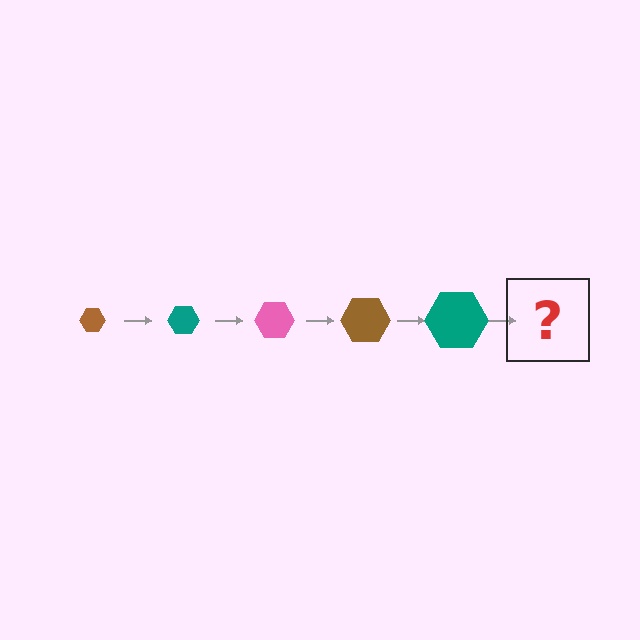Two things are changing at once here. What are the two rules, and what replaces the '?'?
The two rules are that the hexagon grows larger each step and the color cycles through brown, teal, and pink. The '?' should be a pink hexagon, larger than the previous one.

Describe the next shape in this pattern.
It should be a pink hexagon, larger than the previous one.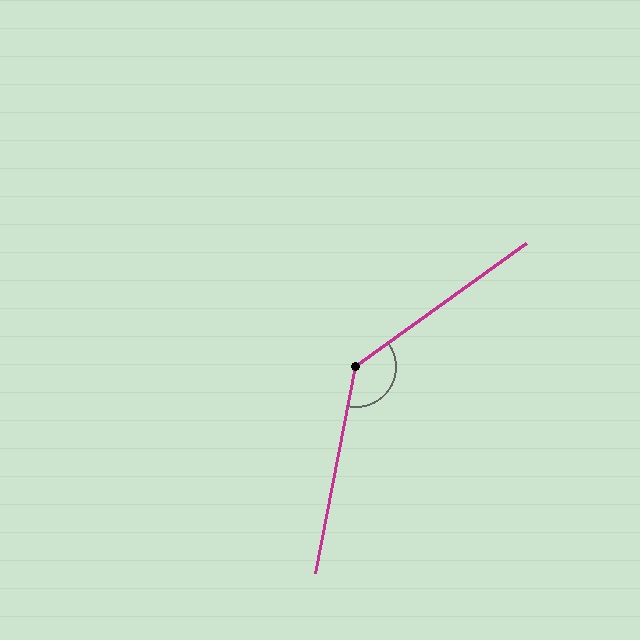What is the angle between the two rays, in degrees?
Approximately 137 degrees.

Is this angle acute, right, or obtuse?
It is obtuse.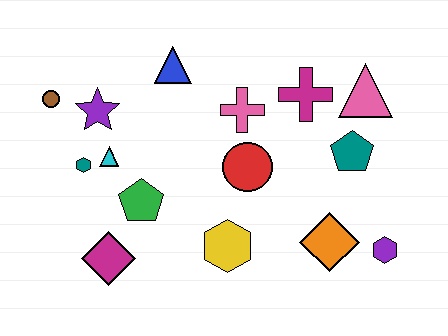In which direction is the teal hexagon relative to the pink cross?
The teal hexagon is to the left of the pink cross.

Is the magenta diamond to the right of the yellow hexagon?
No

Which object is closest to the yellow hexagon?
The red circle is closest to the yellow hexagon.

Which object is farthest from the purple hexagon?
The brown circle is farthest from the purple hexagon.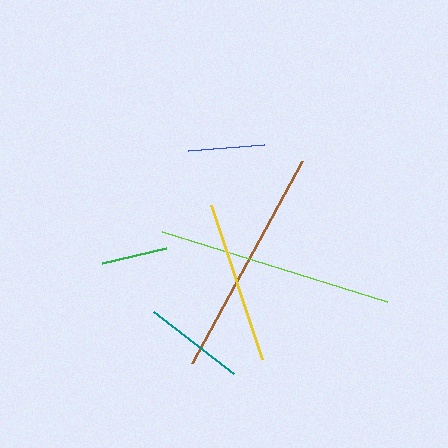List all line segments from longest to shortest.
From longest to shortest: lime, brown, yellow, teal, blue, green.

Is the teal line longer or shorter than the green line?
The teal line is longer than the green line.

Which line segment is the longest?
The lime line is the longest at approximately 235 pixels.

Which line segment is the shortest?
The green line is the shortest at approximately 65 pixels.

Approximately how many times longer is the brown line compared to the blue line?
The brown line is approximately 3.0 times the length of the blue line.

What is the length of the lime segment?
The lime segment is approximately 235 pixels long.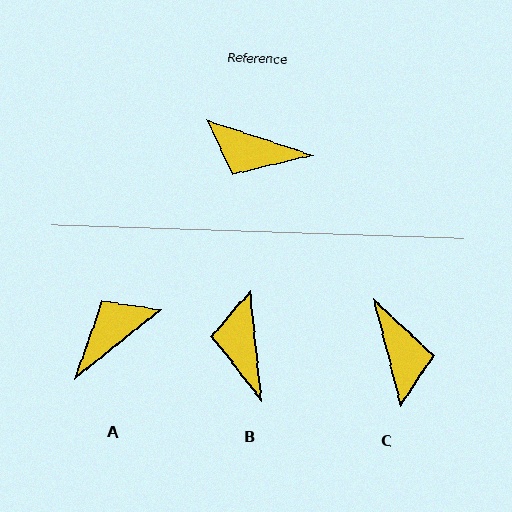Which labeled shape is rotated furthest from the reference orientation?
C, about 123 degrees away.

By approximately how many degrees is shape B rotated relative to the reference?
Approximately 66 degrees clockwise.